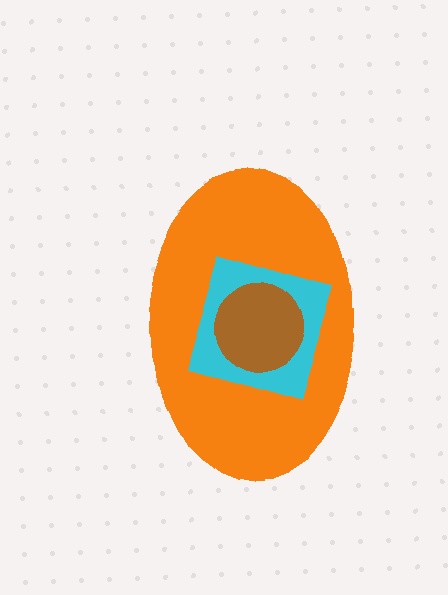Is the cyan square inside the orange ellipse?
Yes.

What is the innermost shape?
The brown circle.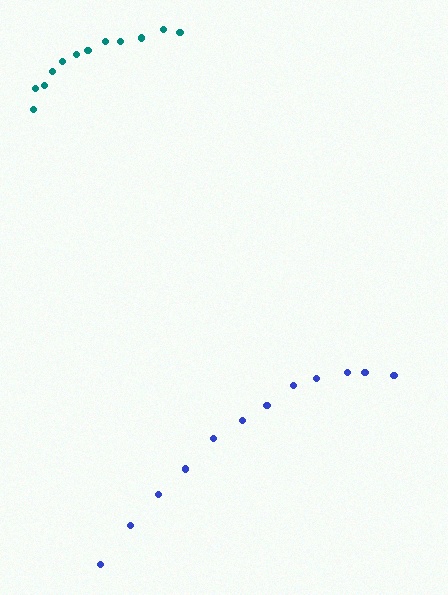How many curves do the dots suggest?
There are 2 distinct paths.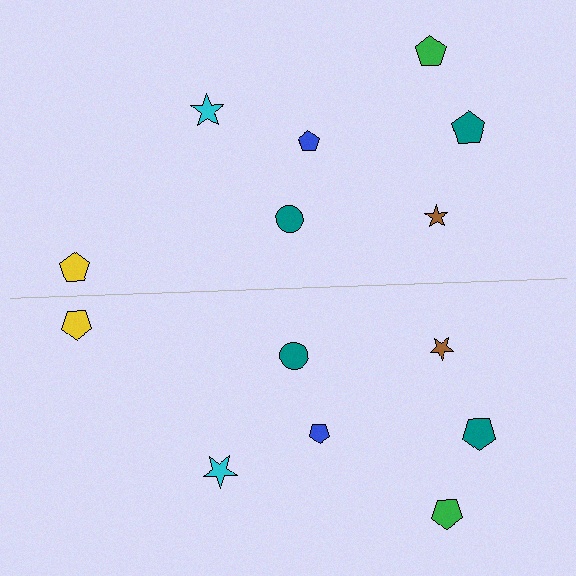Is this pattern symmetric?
Yes, this pattern has bilateral (reflection) symmetry.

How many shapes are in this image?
There are 14 shapes in this image.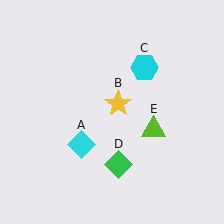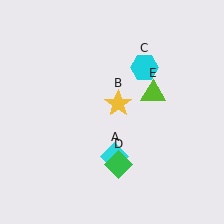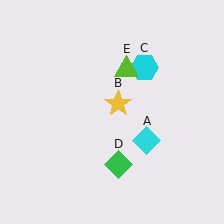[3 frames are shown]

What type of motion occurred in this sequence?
The cyan diamond (object A), lime triangle (object E) rotated counterclockwise around the center of the scene.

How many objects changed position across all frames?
2 objects changed position: cyan diamond (object A), lime triangle (object E).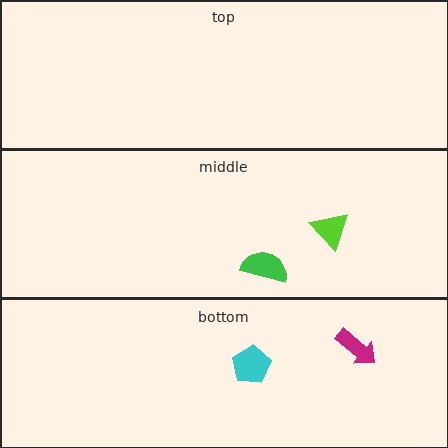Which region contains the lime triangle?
The middle region.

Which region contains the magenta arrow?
The bottom region.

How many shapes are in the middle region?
2.